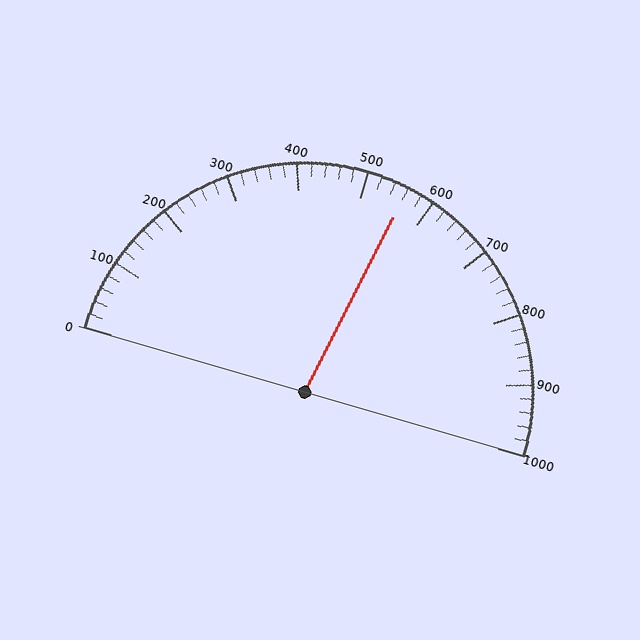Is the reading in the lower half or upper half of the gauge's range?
The reading is in the upper half of the range (0 to 1000).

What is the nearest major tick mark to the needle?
The nearest major tick mark is 600.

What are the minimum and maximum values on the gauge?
The gauge ranges from 0 to 1000.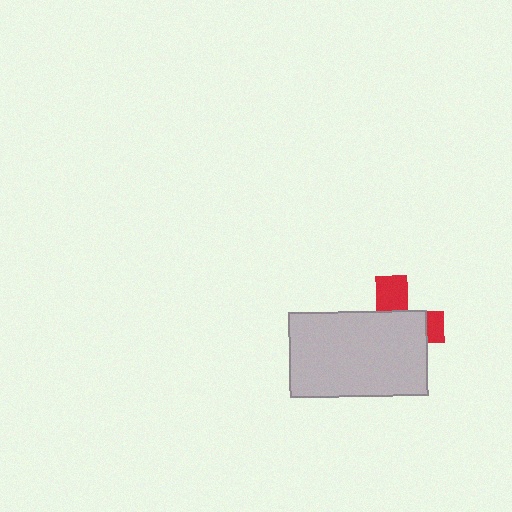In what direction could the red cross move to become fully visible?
The red cross could move up. That would shift it out from behind the light gray rectangle entirely.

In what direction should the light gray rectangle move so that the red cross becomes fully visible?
The light gray rectangle should move down. That is the shortest direction to clear the overlap and leave the red cross fully visible.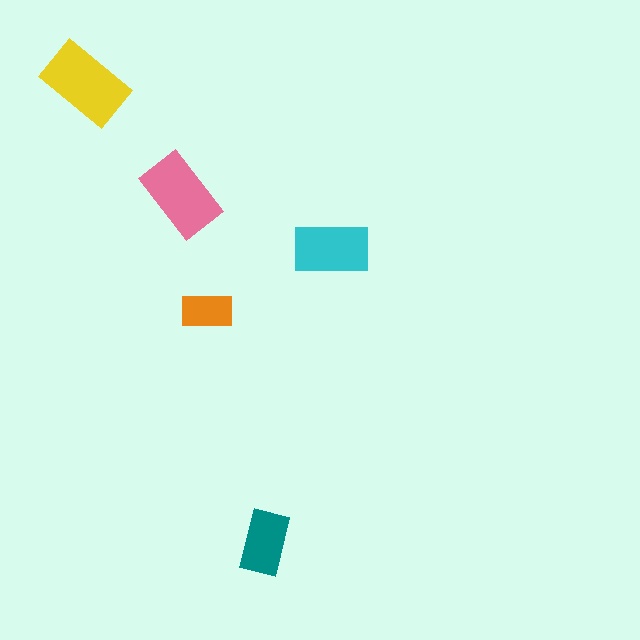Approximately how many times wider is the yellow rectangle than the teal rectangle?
About 1.5 times wider.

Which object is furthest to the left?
The yellow rectangle is leftmost.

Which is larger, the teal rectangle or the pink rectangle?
The pink one.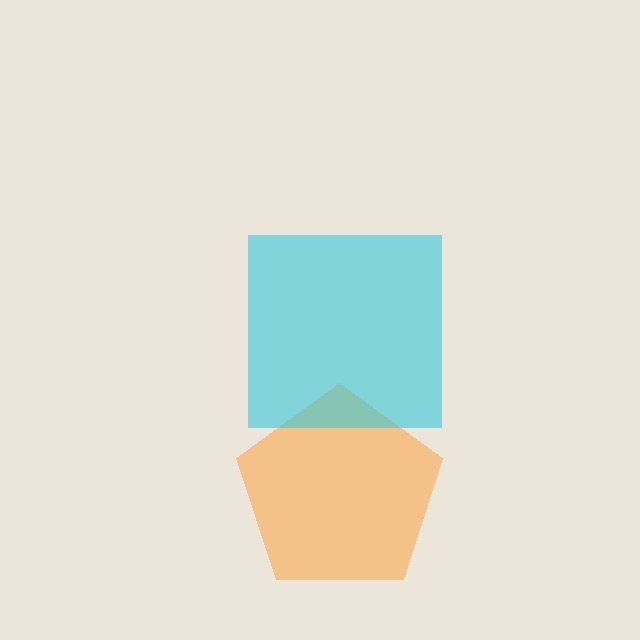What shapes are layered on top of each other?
The layered shapes are: an orange pentagon, a cyan square.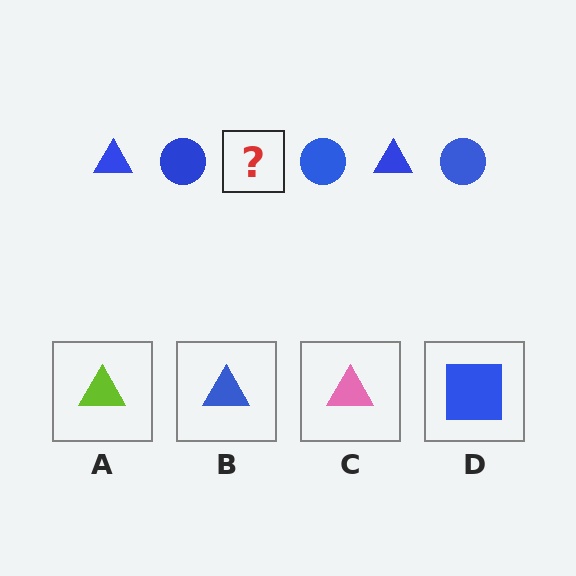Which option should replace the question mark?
Option B.